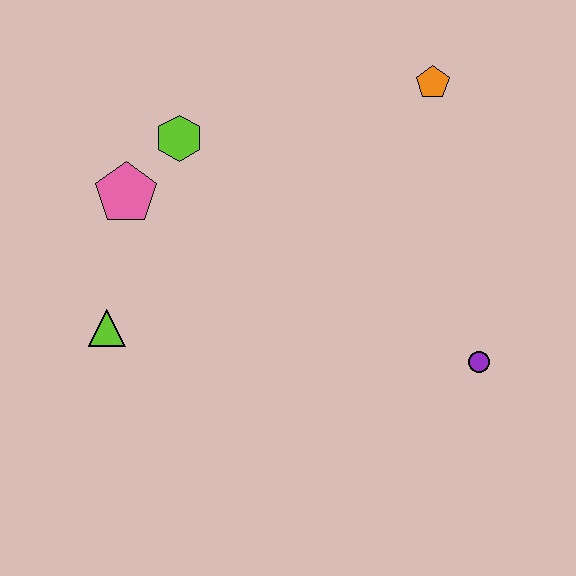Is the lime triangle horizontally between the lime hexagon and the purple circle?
No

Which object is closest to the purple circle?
The orange pentagon is closest to the purple circle.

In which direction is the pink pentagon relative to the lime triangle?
The pink pentagon is above the lime triangle.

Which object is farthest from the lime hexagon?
The purple circle is farthest from the lime hexagon.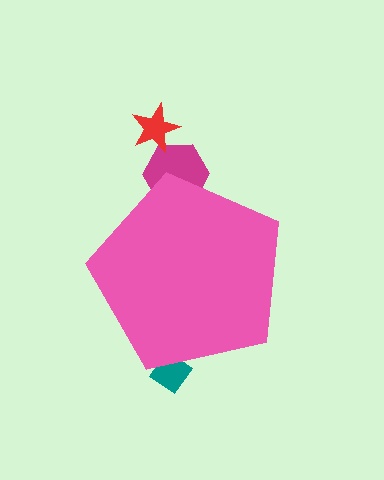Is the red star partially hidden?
No, the red star is fully visible.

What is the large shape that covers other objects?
A pink pentagon.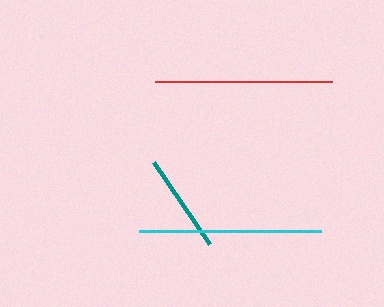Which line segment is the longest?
The cyan line is the longest at approximately 182 pixels.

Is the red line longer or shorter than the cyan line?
The cyan line is longer than the red line.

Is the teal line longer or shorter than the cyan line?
The cyan line is longer than the teal line.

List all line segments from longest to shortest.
From longest to shortest: cyan, red, teal.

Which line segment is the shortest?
The teal line is the shortest at approximately 99 pixels.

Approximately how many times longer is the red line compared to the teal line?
The red line is approximately 1.8 times the length of the teal line.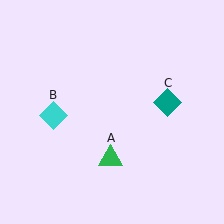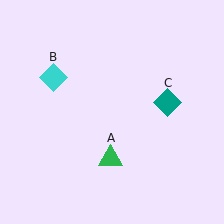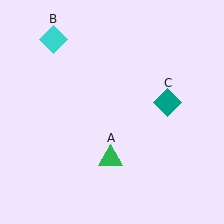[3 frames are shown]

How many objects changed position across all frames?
1 object changed position: cyan diamond (object B).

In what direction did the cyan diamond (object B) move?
The cyan diamond (object B) moved up.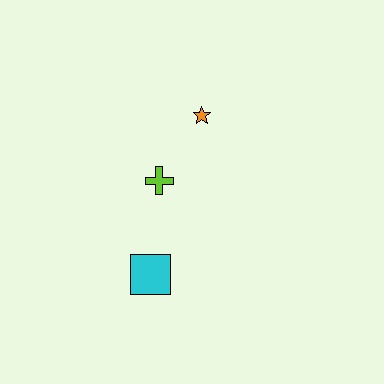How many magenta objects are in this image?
There are no magenta objects.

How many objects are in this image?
There are 3 objects.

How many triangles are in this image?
There are no triangles.